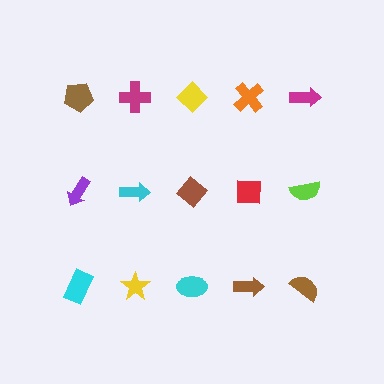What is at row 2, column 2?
A cyan arrow.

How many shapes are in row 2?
5 shapes.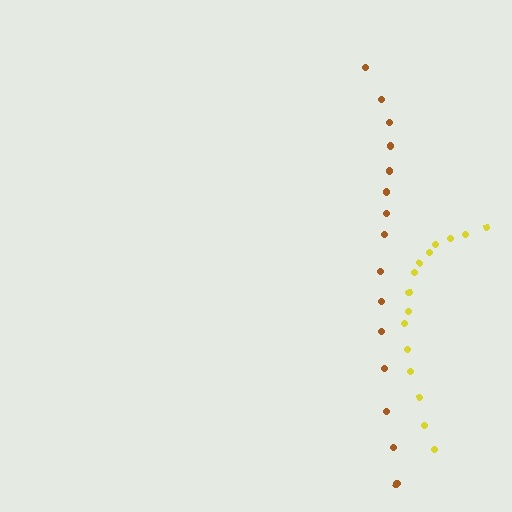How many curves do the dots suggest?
There are 2 distinct paths.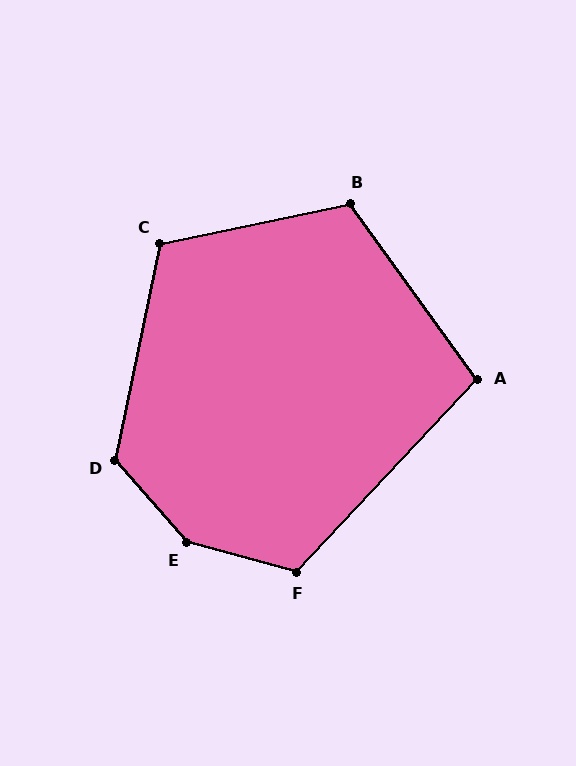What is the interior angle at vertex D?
Approximately 128 degrees (obtuse).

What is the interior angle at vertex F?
Approximately 118 degrees (obtuse).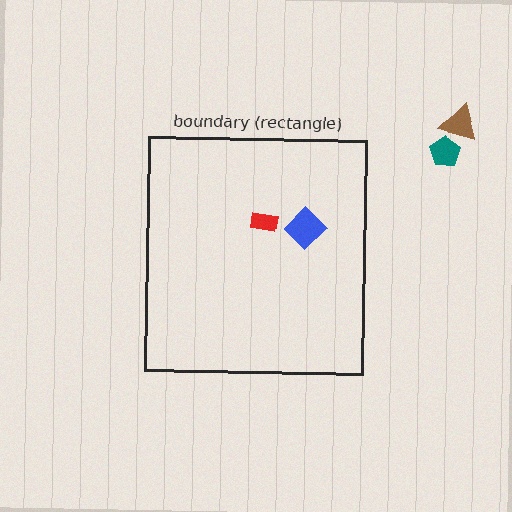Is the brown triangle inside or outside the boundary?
Outside.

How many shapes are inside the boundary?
2 inside, 2 outside.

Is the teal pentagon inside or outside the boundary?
Outside.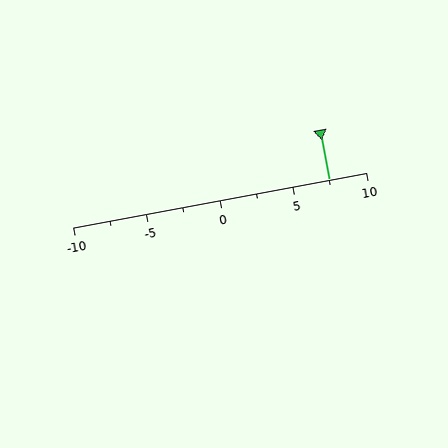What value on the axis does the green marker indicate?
The marker indicates approximately 7.5.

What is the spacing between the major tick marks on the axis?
The major ticks are spaced 5 apart.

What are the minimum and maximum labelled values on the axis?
The axis runs from -10 to 10.